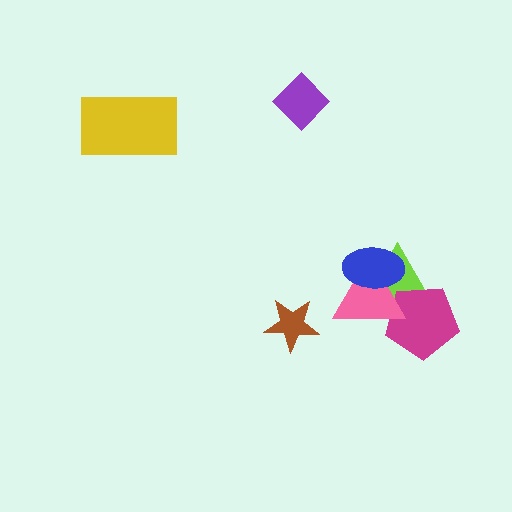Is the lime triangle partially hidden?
Yes, it is partially covered by another shape.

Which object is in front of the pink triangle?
The blue ellipse is in front of the pink triangle.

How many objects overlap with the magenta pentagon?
2 objects overlap with the magenta pentagon.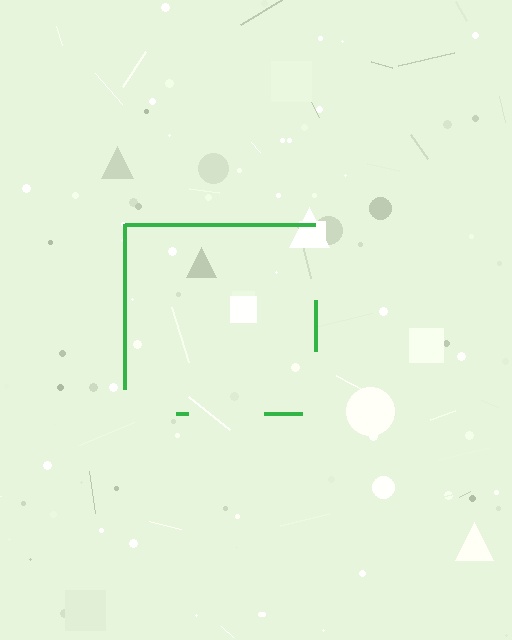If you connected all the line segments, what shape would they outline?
They would outline a square.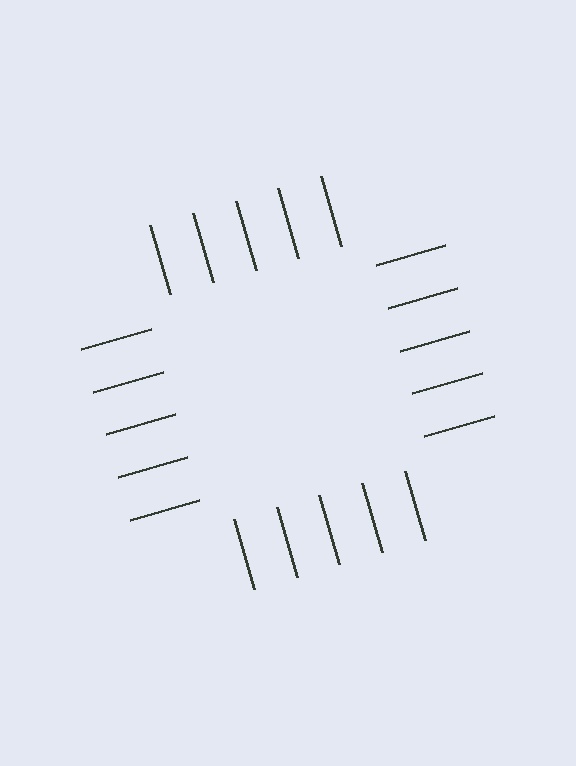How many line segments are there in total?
20 — 5 along each of the 4 edges.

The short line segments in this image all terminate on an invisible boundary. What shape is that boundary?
An illusory square — the line segments terminate on its edges but no continuous stroke is drawn.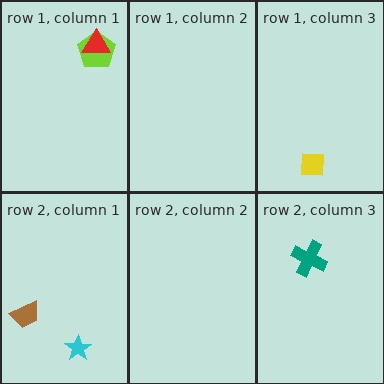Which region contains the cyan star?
The row 2, column 1 region.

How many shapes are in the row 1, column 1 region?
2.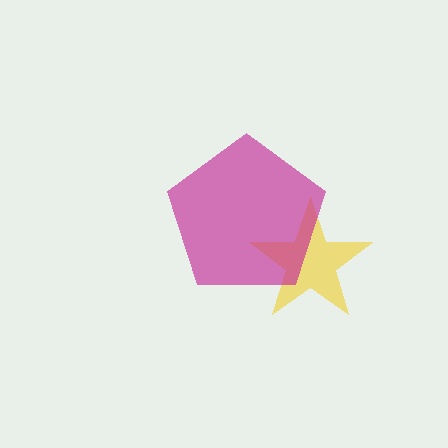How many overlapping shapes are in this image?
There are 2 overlapping shapes in the image.